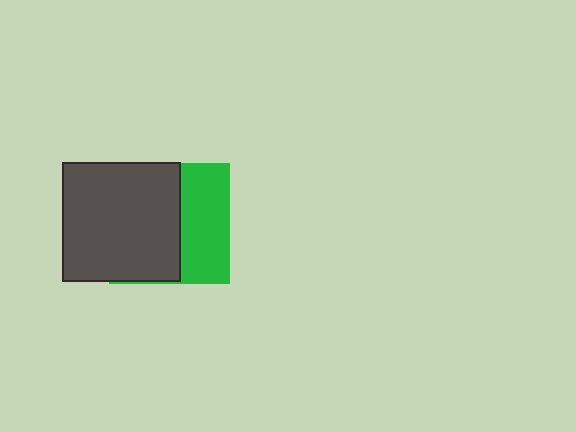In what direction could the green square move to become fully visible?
The green square could move right. That would shift it out from behind the dark gray square entirely.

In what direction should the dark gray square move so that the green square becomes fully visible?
The dark gray square should move left. That is the shortest direction to clear the overlap and leave the green square fully visible.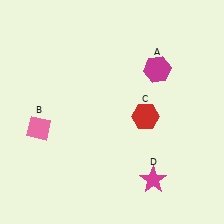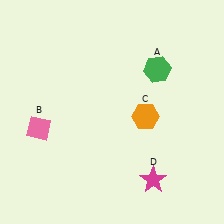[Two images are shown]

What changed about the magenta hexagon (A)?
In Image 1, A is magenta. In Image 2, it changed to green.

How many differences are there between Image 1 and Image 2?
There are 2 differences between the two images.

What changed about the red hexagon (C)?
In Image 1, C is red. In Image 2, it changed to orange.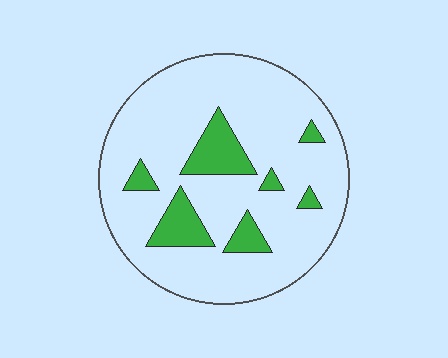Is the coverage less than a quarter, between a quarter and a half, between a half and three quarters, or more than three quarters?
Less than a quarter.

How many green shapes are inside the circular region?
7.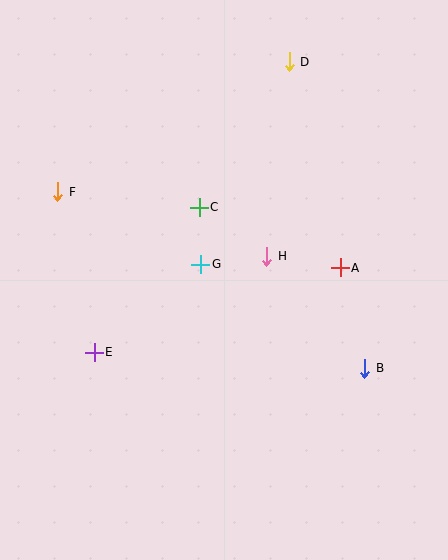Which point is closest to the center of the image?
Point G at (201, 264) is closest to the center.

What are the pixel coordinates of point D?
Point D is at (289, 62).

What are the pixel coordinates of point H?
Point H is at (267, 256).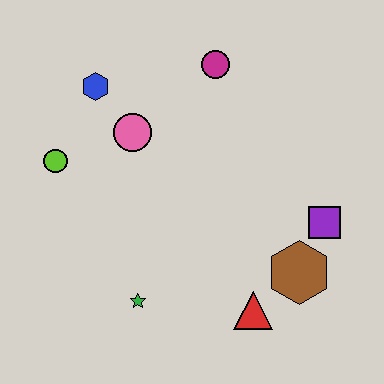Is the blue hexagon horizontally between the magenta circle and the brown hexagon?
No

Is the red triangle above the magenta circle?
No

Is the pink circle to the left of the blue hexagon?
No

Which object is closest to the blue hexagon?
The pink circle is closest to the blue hexagon.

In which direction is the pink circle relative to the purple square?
The pink circle is to the left of the purple square.